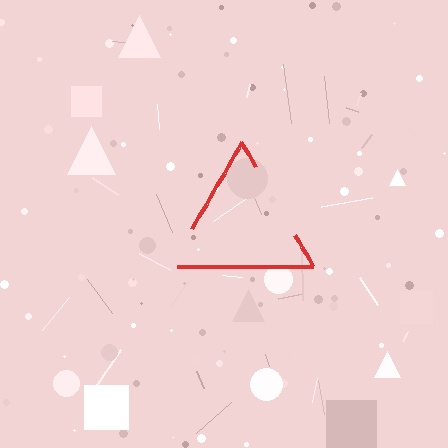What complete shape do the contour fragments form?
The contour fragments form a triangle.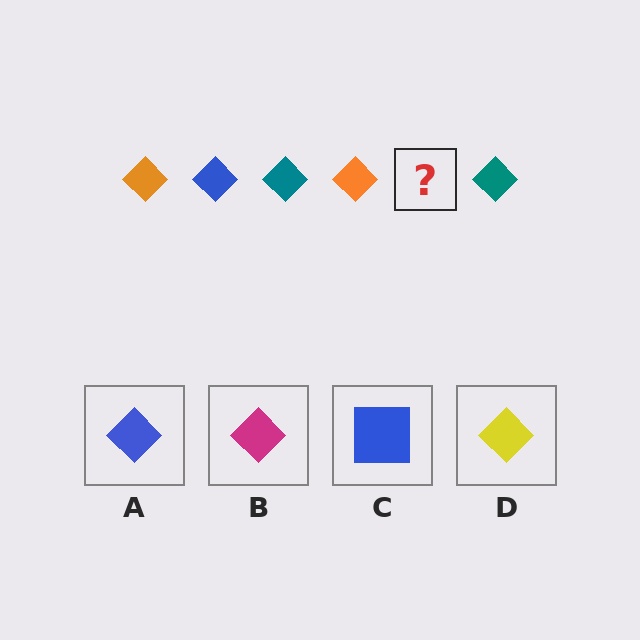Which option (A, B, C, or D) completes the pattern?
A.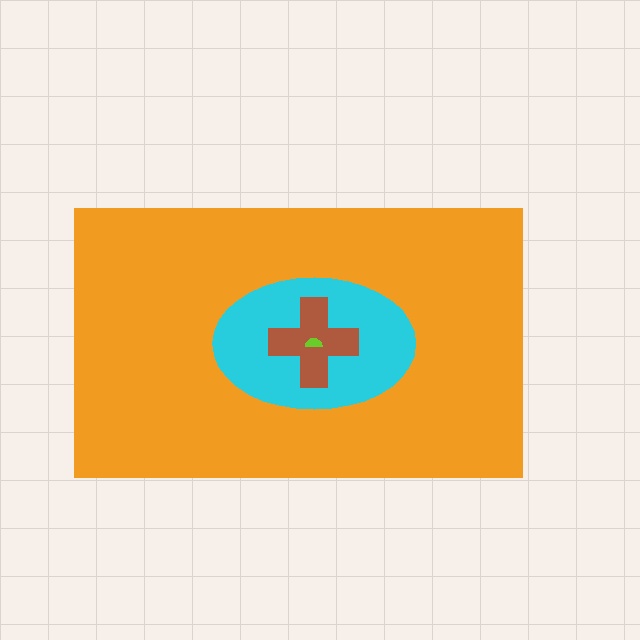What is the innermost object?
The lime semicircle.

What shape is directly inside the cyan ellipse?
The brown cross.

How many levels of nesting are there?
4.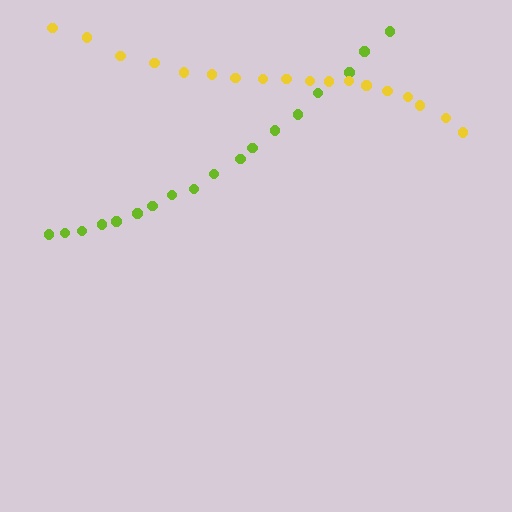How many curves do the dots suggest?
There are 2 distinct paths.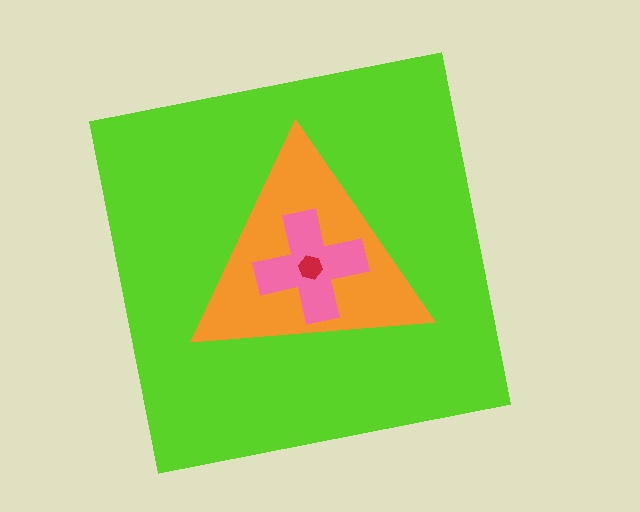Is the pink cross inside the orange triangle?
Yes.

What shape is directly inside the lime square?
The orange triangle.